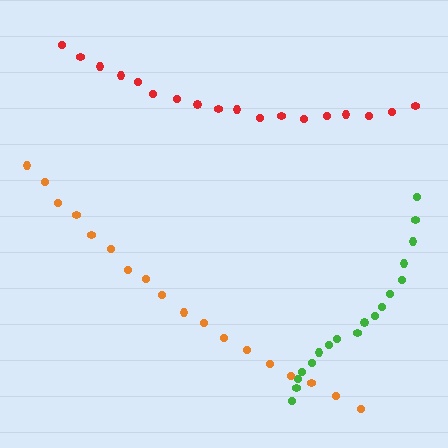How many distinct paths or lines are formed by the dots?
There are 3 distinct paths.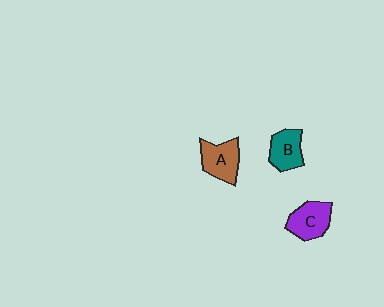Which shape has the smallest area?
Shape B (teal).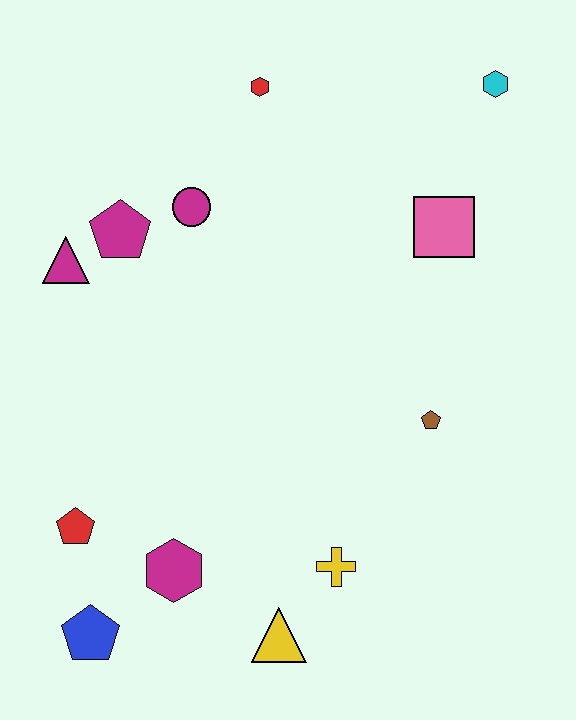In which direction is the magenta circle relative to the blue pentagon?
The magenta circle is above the blue pentagon.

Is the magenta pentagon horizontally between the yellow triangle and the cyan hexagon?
No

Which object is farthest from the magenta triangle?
The cyan hexagon is farthest from the magenta triangle.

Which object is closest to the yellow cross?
The yellow triangle is closest to the yellow cross.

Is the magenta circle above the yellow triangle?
Yes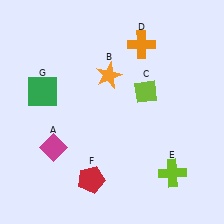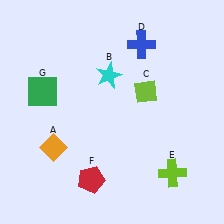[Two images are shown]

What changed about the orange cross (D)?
In Image 1, D is orange. In Image 2, it changed to blue.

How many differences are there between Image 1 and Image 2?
There are 3 differences between the two images.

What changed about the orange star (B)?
In Image 1, B is orange. In Image 2, it changed to cyan.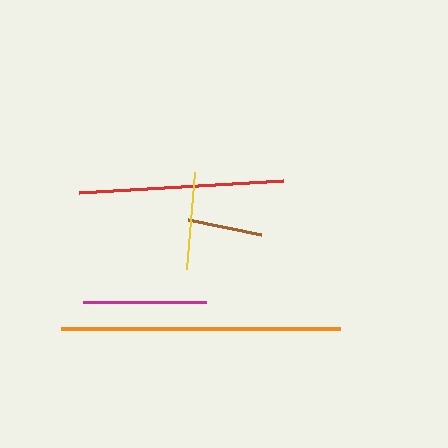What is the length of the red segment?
The red segment is approximately 204 pixels long.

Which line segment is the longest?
The orange line is the longest at approximately 279 pixels.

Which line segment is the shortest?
The brown line is the shortest at approximately 75 pixels.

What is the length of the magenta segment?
The magenta segment is approximately 124 pixels long.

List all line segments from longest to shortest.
From longest to shortest: orange, red, magenta, yellow, brown.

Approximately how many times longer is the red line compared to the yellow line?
The red line is approximately 2.1 times the length of the yellow line.